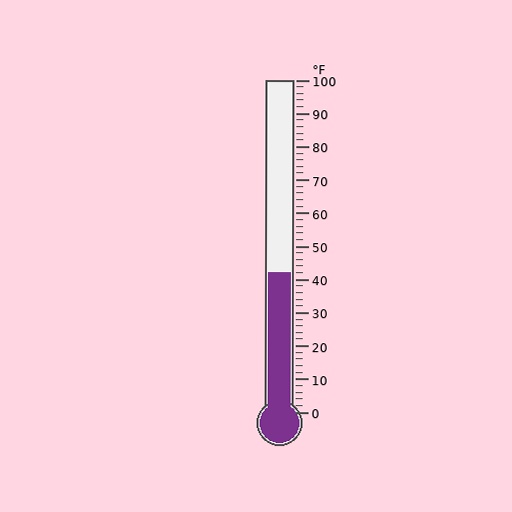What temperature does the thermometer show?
The thermometer shows approximately 42°F.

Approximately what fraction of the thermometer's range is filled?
The thermometer is filled to approximately 40% of its range.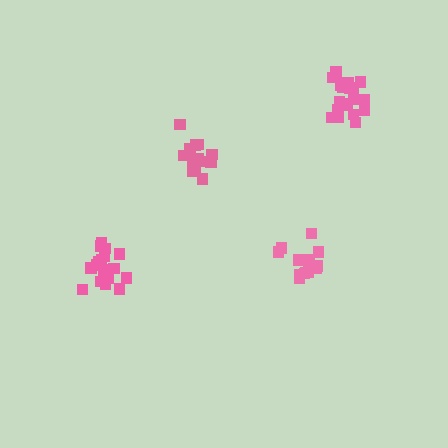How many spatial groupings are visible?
There are 4 spatial groupings.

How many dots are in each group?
Group 1: 20 dots, Group 2: 20 dots, Group 3: 14 dots, Group 4: 14 dots (68 total).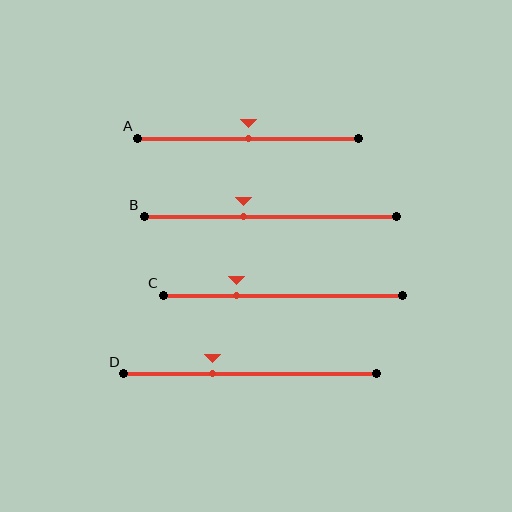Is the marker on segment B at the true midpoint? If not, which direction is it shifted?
No, the marker on segment B is shifted to the left by about 10% of the segment length.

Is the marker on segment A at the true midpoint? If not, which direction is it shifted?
Yes, the marker on segment A is at the true midpoint.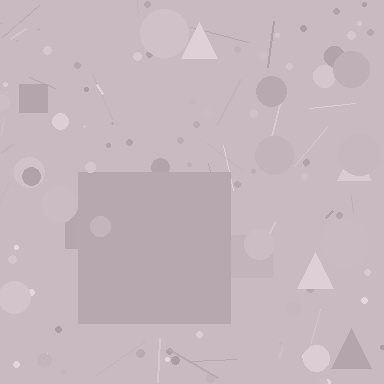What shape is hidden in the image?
A square is hidden in the image.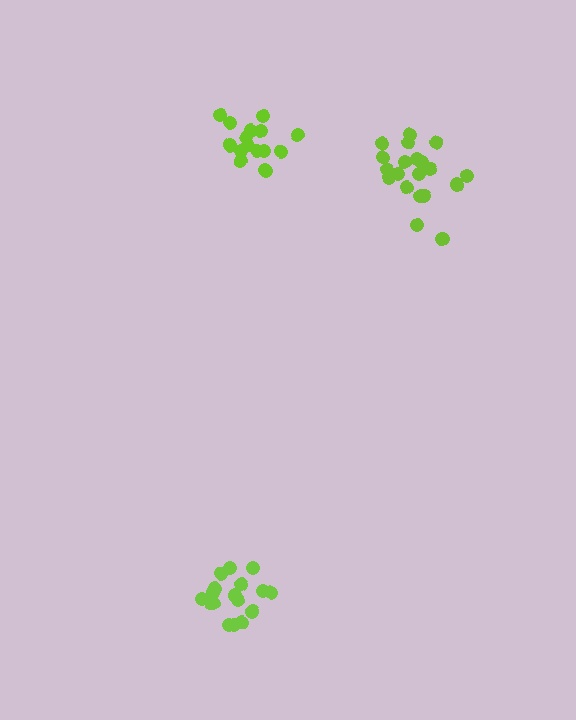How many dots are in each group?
Group 1: 17 dots, Group 2: 20 dots, Group 3: 16 dots (53 total).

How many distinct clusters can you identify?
There are 3 distinct clusters.